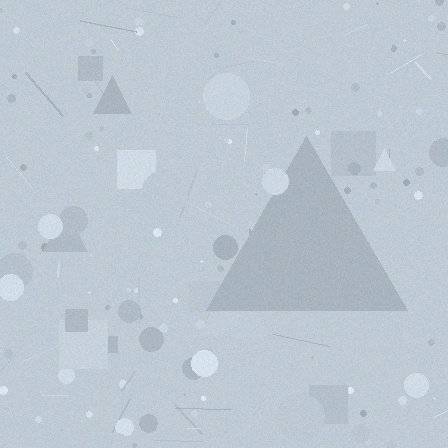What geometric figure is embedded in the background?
A triangle is embedded in the background.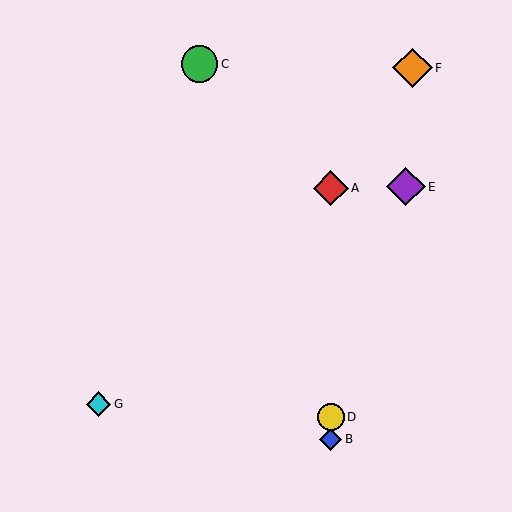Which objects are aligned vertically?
Objects A, B, D are aligned vertically.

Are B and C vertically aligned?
No, B is at x≈331 and C is at x≈199.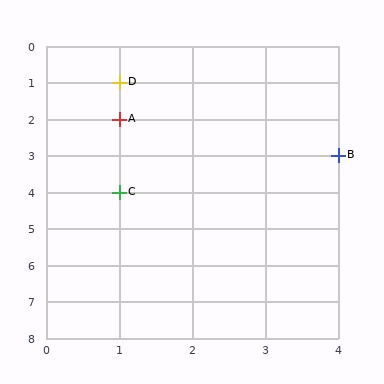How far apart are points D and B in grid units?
Points D and B are 3 columns and 2 rows apart (about 3.6 grid units diagonally).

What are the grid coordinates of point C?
Point C is at grid coordinates (1, 4).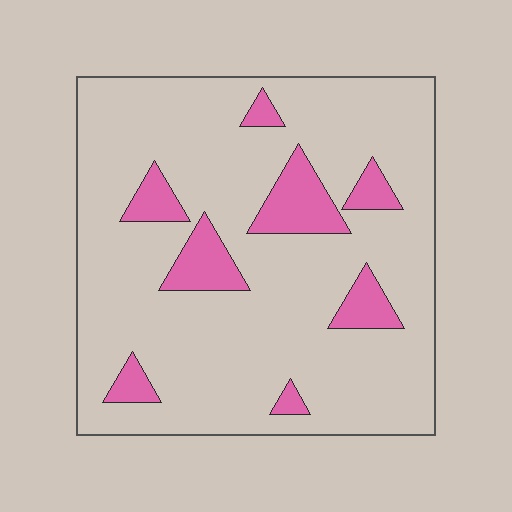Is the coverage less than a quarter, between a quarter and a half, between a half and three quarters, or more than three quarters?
Less than a quarter.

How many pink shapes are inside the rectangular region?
8.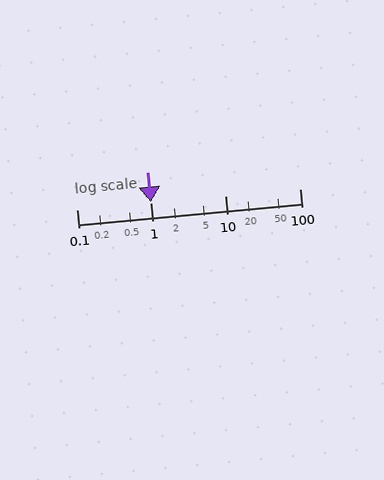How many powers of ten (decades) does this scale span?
The scale spans 3 decades, from 0.1 to 100.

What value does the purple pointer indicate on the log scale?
The pointer indicates approximately 1.